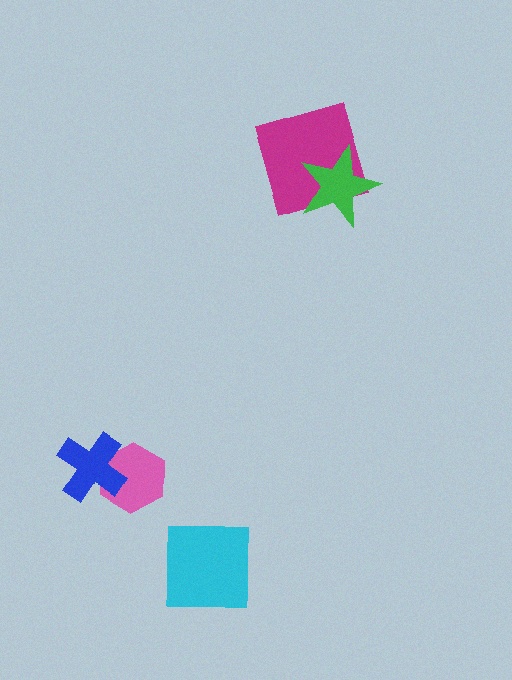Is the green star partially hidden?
No, no other shape covers it.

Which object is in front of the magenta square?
The green star is in front of the magenta square.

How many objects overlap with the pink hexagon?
1 object overlaps with the pink hexagon.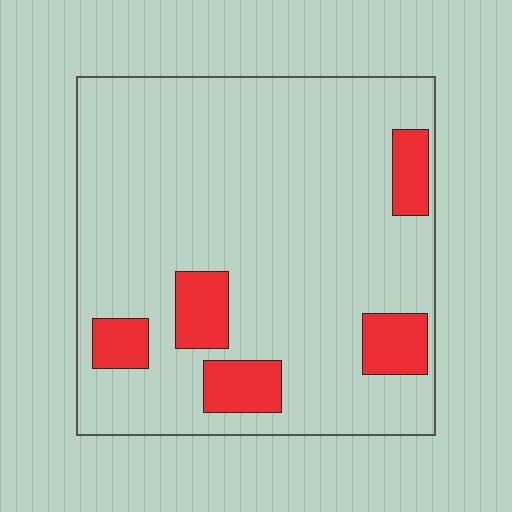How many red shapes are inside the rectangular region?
5.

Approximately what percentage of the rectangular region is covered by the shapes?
Approximately 15%.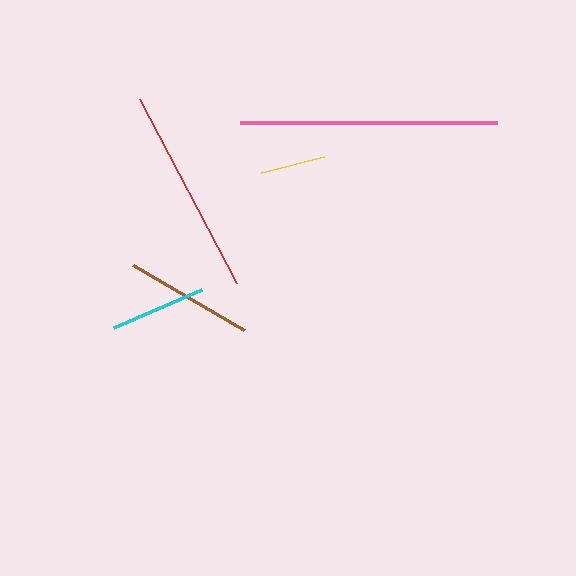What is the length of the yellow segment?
The yellow segment is approximately 65 pixels long.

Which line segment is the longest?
The pink line is the longest at approximately 258 pixels.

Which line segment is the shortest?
The yellow line is the shortest at approximately 65 pixels.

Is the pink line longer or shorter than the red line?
The pink line is longer than the red line.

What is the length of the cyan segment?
The cyan segment is approximately 96 pixels long.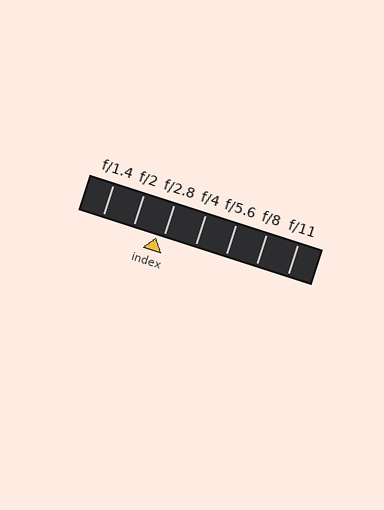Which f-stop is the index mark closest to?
The index mark is closest to f/2.8.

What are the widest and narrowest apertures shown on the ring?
The widest aperture shown is f/1.4 and the narrowest is f/11.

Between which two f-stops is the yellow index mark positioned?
The index mark is between f/2 and f/2.8.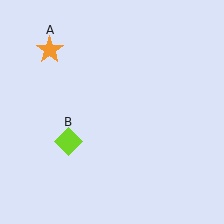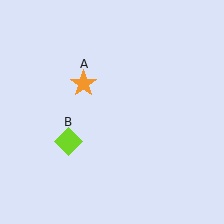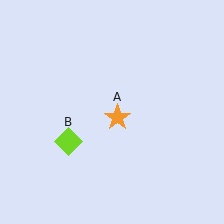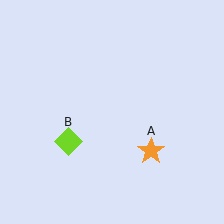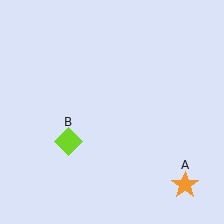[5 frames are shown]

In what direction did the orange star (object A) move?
The orange star (object A) moved down and to the right.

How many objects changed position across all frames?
1 object changed position: orange star (object A).